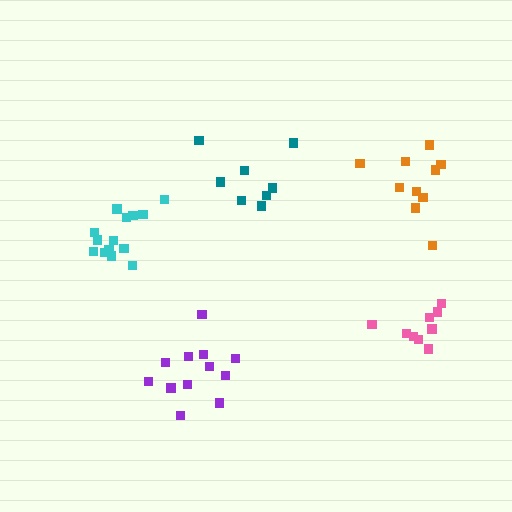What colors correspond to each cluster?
The clusters are colored: cyan, purple, orange, pink, teal.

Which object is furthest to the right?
The pink cluster is rightmost.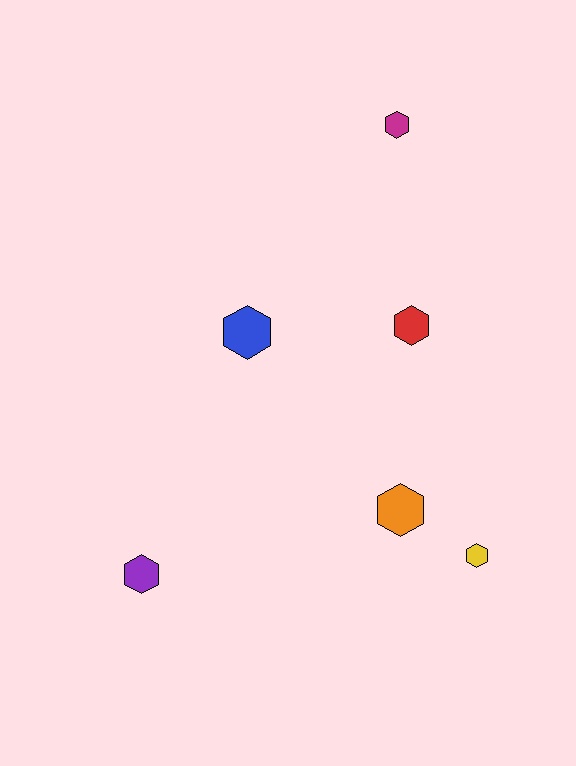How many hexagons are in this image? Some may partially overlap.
There are 6 hexagons.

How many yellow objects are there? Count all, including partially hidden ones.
There is 1 yellow object.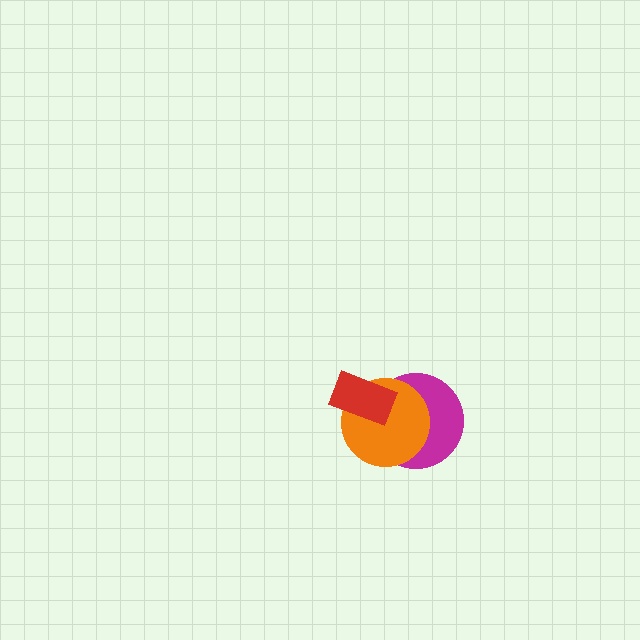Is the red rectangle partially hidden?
No, no other shape covers it.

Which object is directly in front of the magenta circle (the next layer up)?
The orange circle is directly in front of the magenta circle.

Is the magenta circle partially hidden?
Yes, it is partially covered by another shape.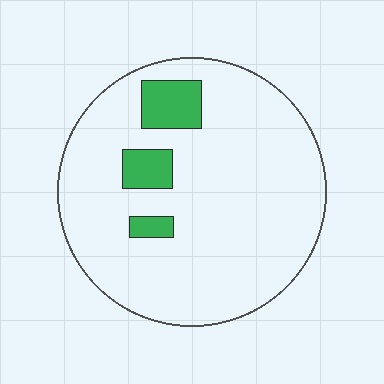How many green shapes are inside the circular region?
3.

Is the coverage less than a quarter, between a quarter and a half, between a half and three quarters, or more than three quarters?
Less than a quarter.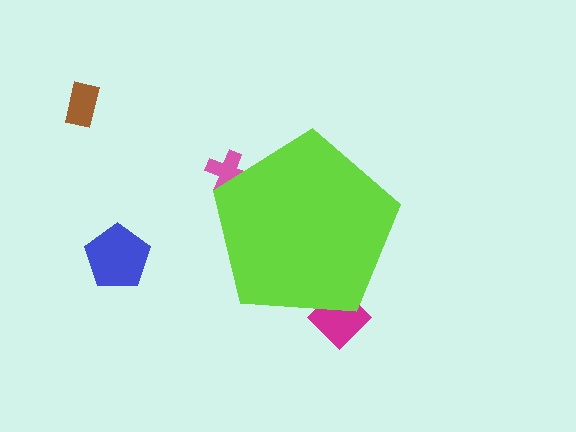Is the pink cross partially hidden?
Yes, the pink cross is partially hidden behind the lime pentagon.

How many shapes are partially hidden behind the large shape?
2 shapes are partially hidden.